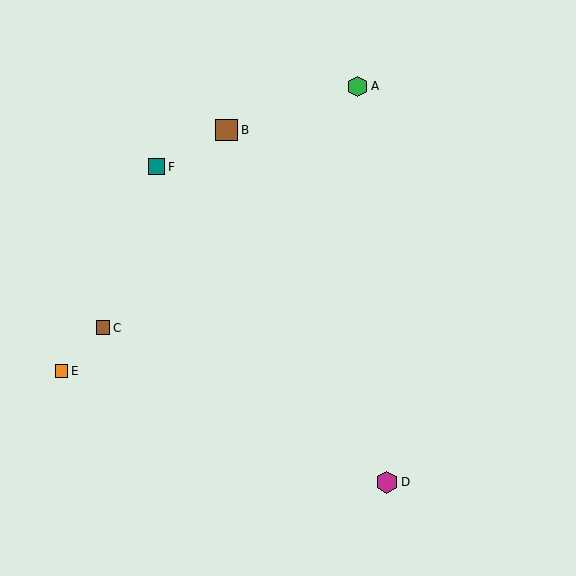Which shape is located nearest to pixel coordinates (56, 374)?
The orange square (labeled E) at (61, 371) is nearest to that location.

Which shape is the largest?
The brown square (labeled B) is the largest.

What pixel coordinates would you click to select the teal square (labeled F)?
Click at (157, 167) to select the teal square F.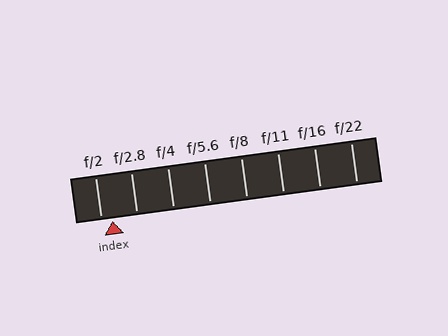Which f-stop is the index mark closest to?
The index mark is closest to f/2.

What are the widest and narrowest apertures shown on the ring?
The widest aperture shown is f/2 and the narrowest is f/22.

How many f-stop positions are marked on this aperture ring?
There are 8 f-stop positions marked.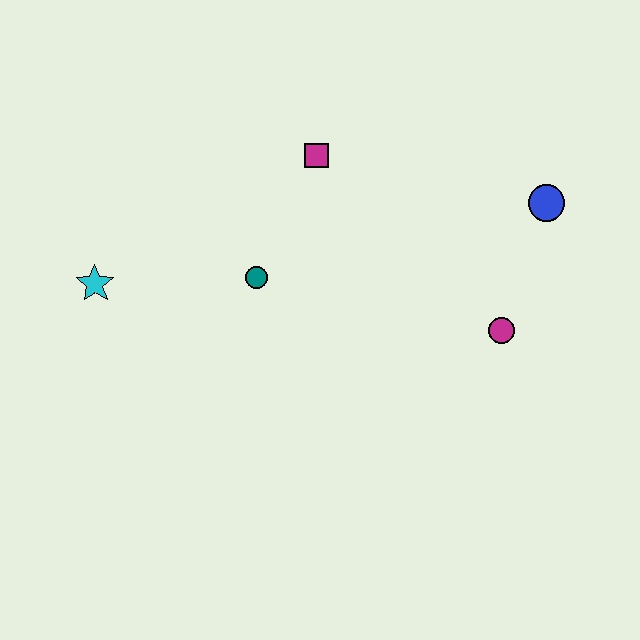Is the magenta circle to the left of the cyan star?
No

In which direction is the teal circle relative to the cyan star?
The teal circle is to the right of the cyan star.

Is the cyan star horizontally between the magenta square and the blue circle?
No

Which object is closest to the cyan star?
The teal circle is closest to the cyan star.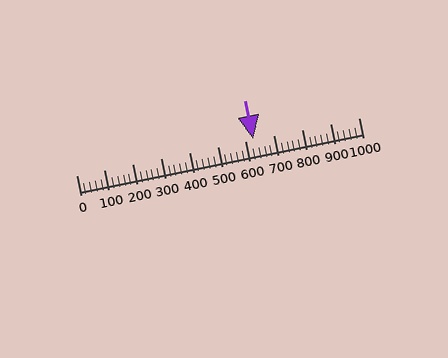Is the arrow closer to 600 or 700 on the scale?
The arrow is closer to 600.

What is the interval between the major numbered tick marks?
The major tick marks are spaced 100 units apart.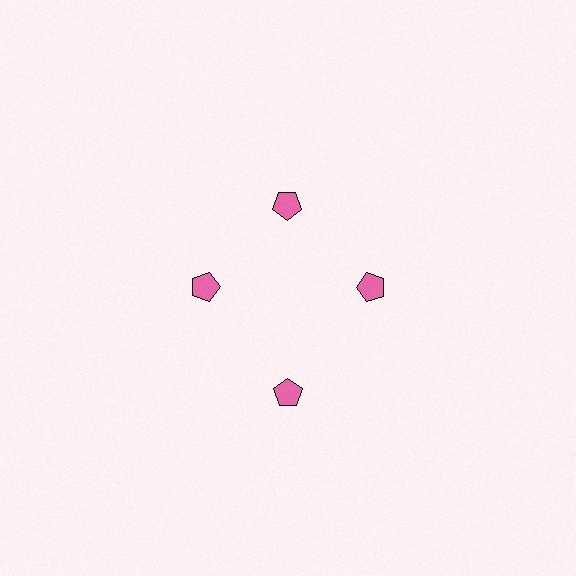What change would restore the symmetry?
The symmetry would be restored by moving it inward, back onto the ring so that all 4 pentagons sit at equal angles and equal distance from the center.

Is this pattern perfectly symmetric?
No. The 4 pink pentagons are arranged in a ring, but one element near the 6 o'clock position is pushed outward from the center, breaking the 4-fold rotational symmetry.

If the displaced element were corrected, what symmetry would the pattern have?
It would have 4-fold rotational symmetry — the pattern would map onto itself every 90 degrees.